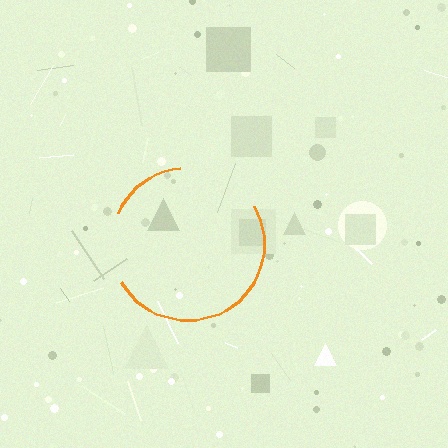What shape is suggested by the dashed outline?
The dashed outline suggests a circle.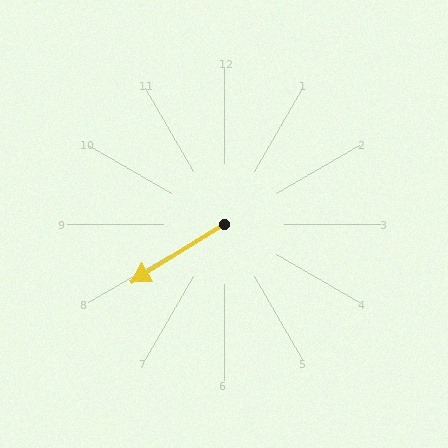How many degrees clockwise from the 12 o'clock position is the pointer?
Approximately 238 degrees.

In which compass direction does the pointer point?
Southwest.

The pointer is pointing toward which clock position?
Roughly 8 o'clock.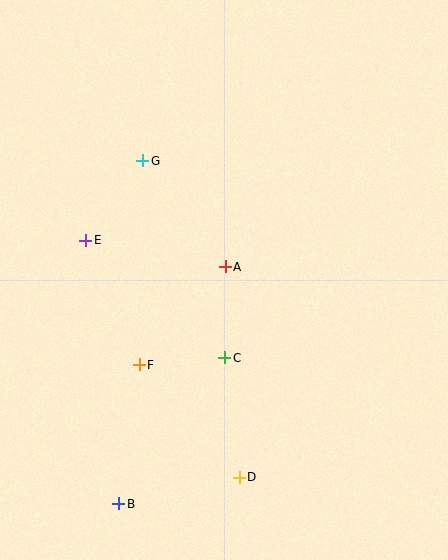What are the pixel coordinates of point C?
Point C is at (225, 358).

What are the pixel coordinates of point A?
Point A is at (225, 267).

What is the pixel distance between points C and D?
The distance between C and D is 120 pixels.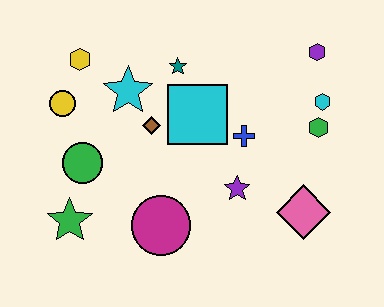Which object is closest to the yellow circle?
The yellow hexagon is closest to the yellow circle.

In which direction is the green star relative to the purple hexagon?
The green star is to the left of the purple hexagon.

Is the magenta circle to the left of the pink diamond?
Yes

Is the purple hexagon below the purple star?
No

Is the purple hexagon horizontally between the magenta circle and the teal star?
No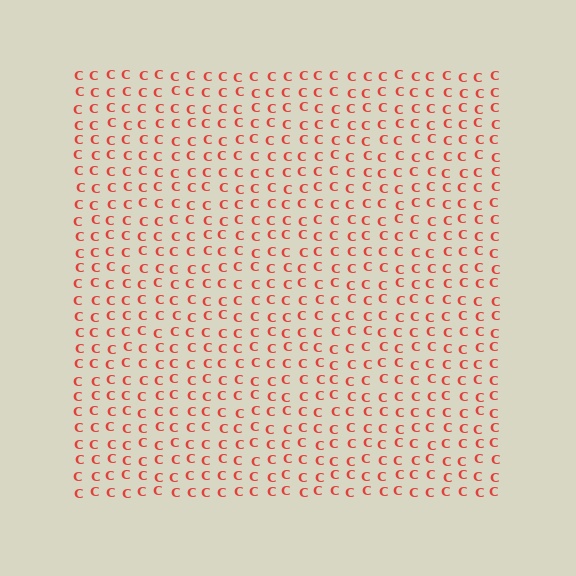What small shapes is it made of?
It is made of small letter C's.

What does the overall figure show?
The overall figure shows a square.